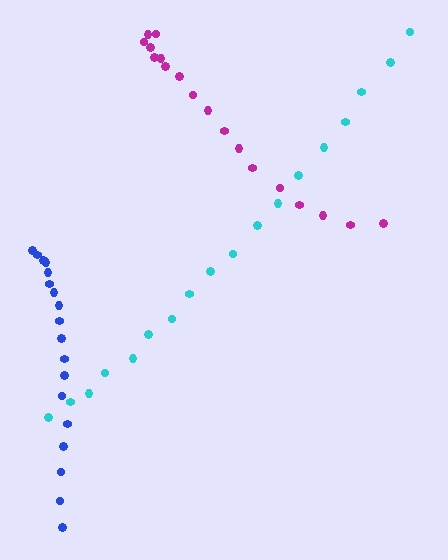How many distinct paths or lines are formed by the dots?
There are 3 distinct paths.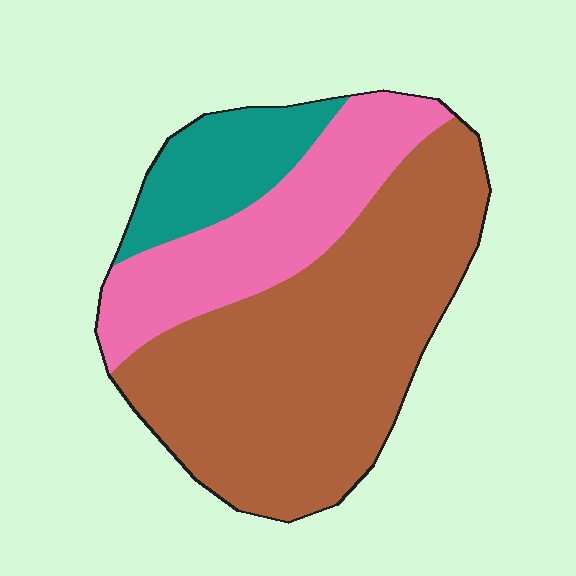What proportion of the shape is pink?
Pink takes up between a sixth and a third of the shape.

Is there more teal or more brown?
Brown.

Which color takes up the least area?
Teal, at roughly 15%.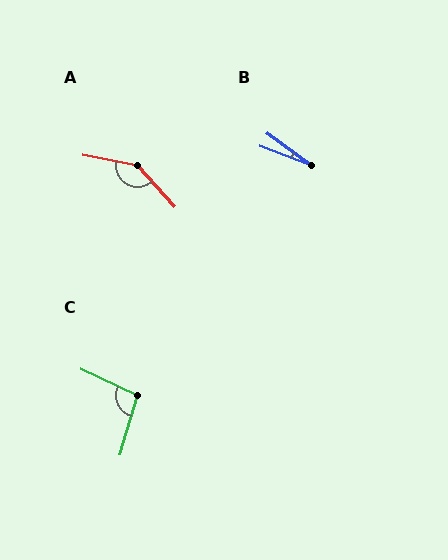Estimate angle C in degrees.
Approximately 98 degrees.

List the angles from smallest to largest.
B (15°), C (98°), A (143°).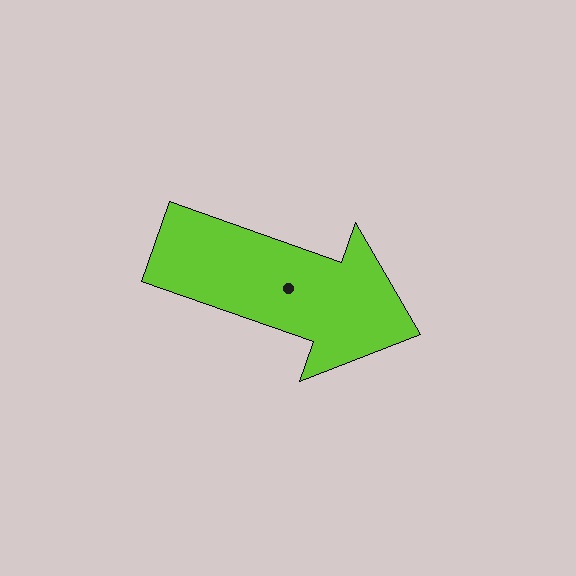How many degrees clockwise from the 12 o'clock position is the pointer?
Approximately 109 degrees.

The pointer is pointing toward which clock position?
Roughly 4 o'clock.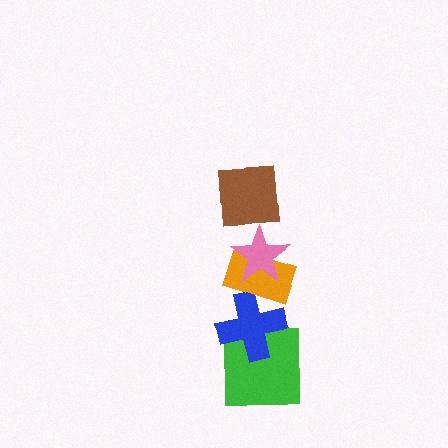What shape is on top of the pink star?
The brown square is on top of the pink star.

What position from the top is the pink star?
The pink star is 2nd from the top.